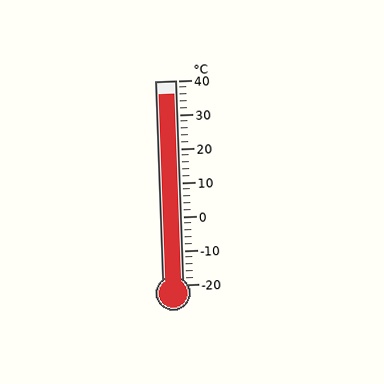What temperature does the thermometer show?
The thermometer shows approximately 36°C.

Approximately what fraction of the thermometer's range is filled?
The thermometer is filled to approximately 95% of its range.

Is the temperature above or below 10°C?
The temperature is above 10°C.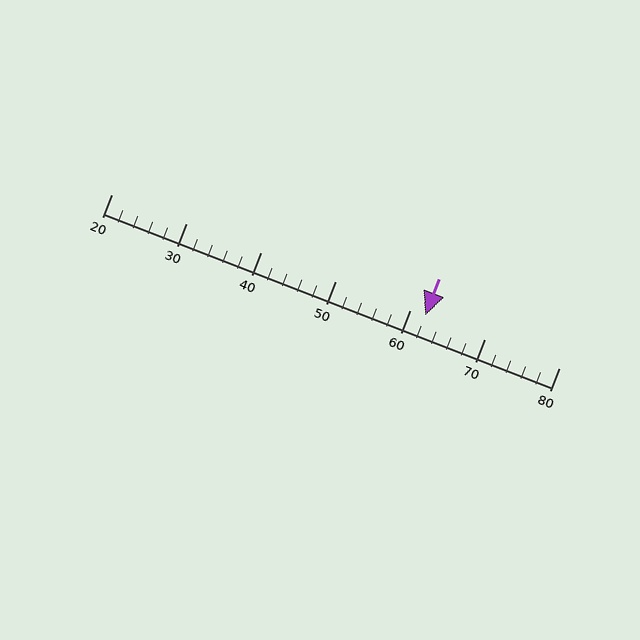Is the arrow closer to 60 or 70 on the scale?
The arrow is closer to 60.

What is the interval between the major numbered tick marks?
The major tick marks are spaced 10 units apart.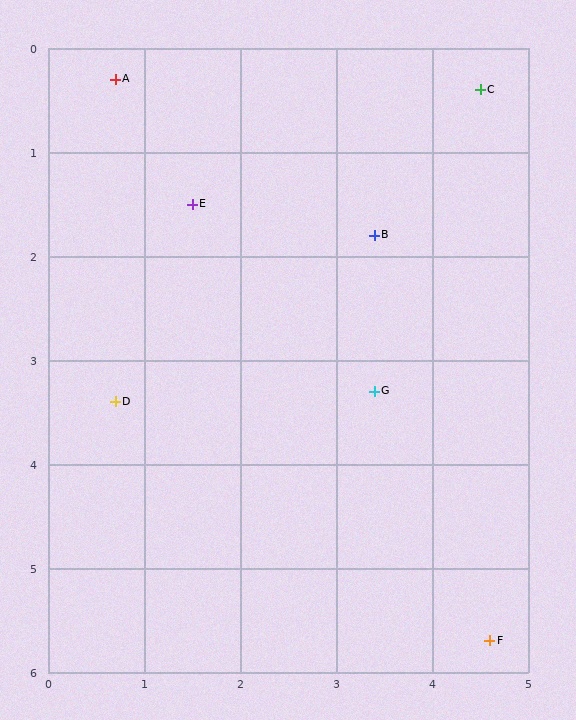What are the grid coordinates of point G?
Point G is at approximately (3.4, 3.3).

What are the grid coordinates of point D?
Point D is at approximately (0.7, 3.4).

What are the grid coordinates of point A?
Point A is at approximately (0.7, 0.3).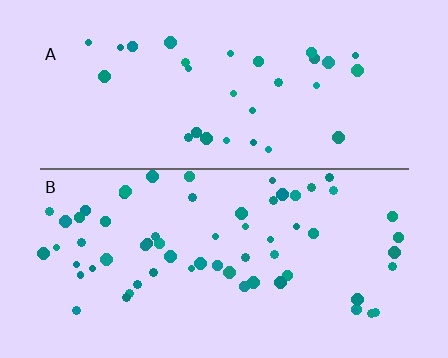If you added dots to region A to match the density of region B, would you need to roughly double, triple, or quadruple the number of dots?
Approximately double.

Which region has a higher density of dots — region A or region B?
B (the bottom).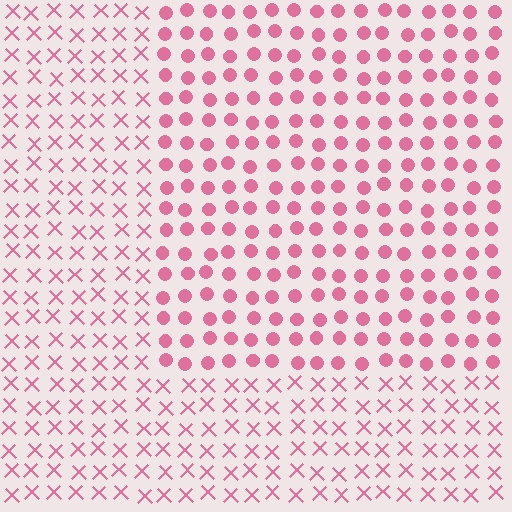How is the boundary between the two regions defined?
The boundary is defined by a change in element shape: circles inside vs. X marks outside. All elements share the same color and spacing.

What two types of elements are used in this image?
The image uses circles inside the rectangle region and X marks outside it.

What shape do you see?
I see a rectangle.